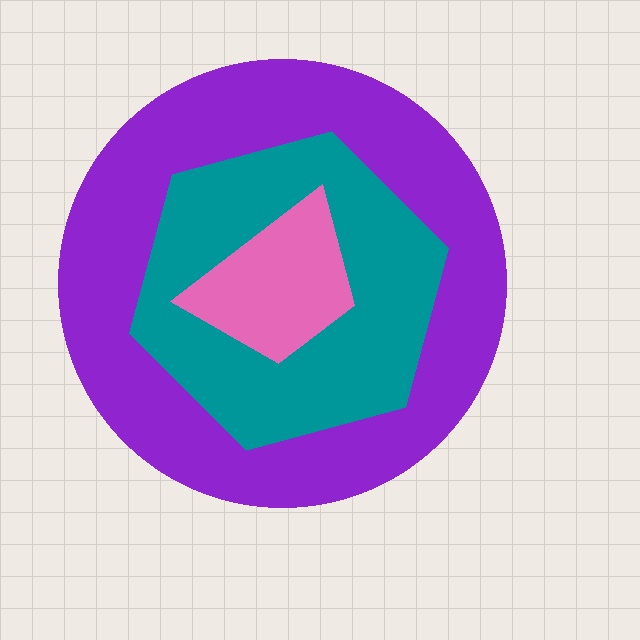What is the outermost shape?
The purple circle.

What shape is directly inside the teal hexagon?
The pink trapezoid.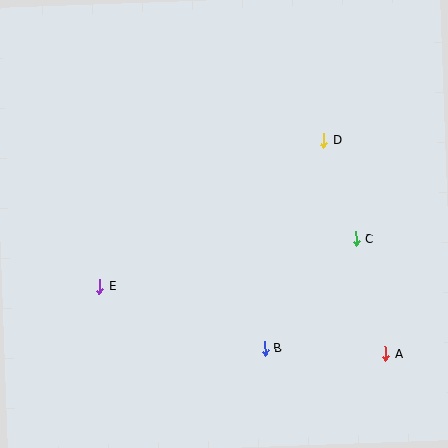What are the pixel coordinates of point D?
Point D is at (324, 141).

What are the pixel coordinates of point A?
Point A is at (385, 354).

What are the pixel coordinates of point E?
Point E is at (100, 287).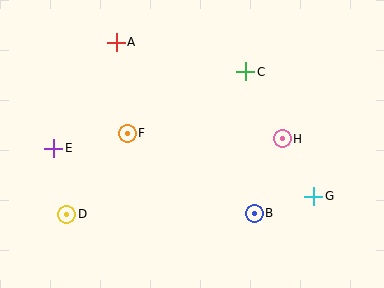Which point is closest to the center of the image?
Point F at (127, 133) is closest to the center.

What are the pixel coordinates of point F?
Point F is at (127, 133).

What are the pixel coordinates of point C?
Point C is at (246, 72).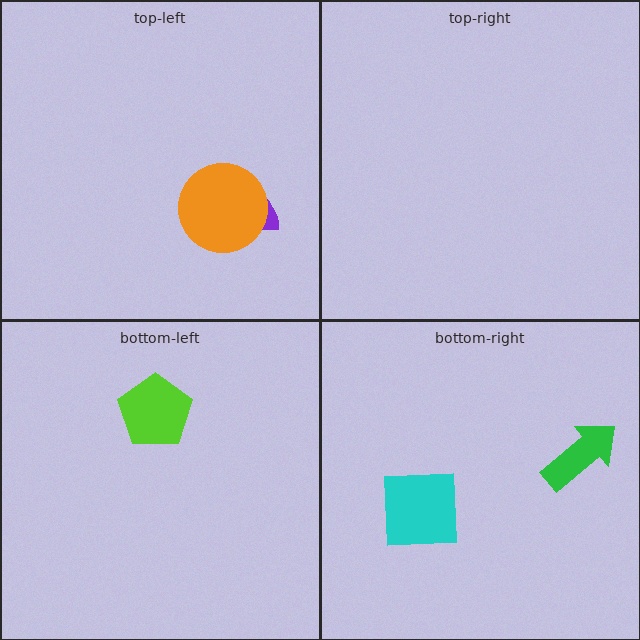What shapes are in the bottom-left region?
The lime pentagon.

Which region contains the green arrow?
The bottom-right region.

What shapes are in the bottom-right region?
The cyan square, the green arrow.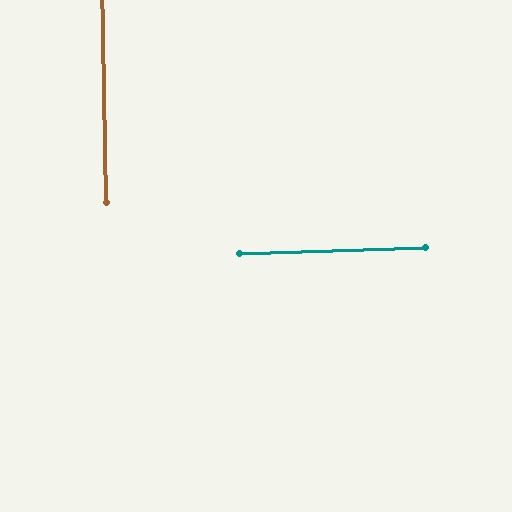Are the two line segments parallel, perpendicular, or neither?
Perpendicular — they meet at approximately 89°.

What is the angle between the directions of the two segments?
Approximately 89 degrees.